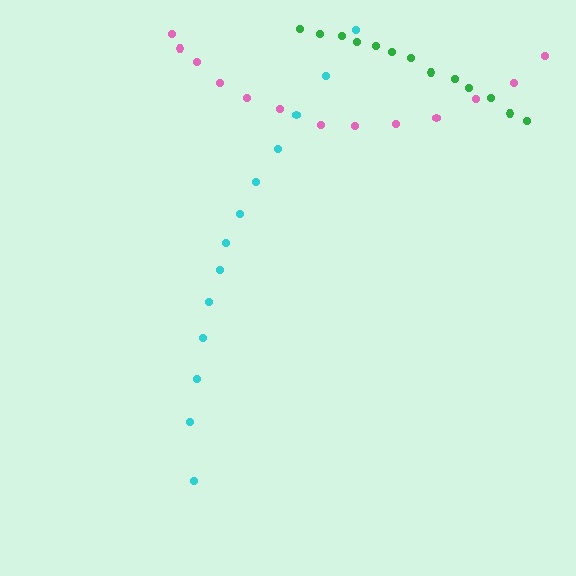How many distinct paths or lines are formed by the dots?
There are 3 distinct paths.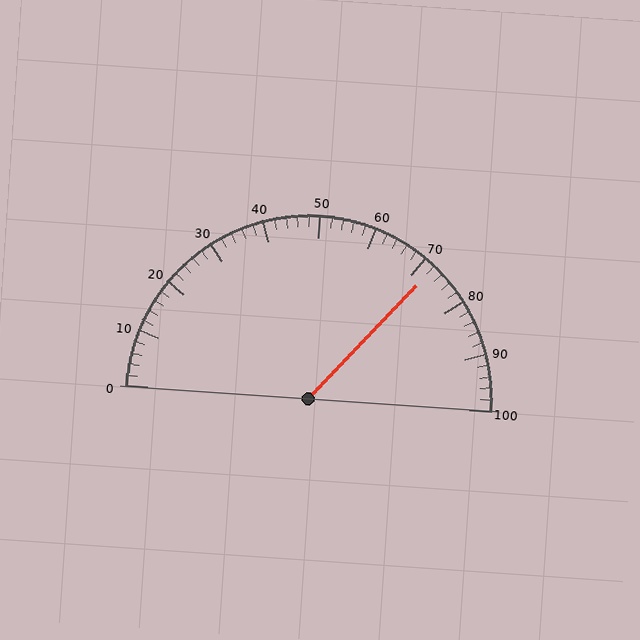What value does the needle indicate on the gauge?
The needle indicates approximately 72.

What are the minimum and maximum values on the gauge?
The gauge ranges from 0 to 100.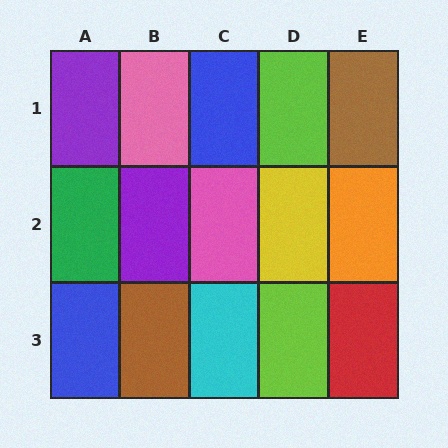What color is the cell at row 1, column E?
Brown.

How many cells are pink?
2 cells are pink.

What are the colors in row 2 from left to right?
Green, purple, pink, yellow, orange.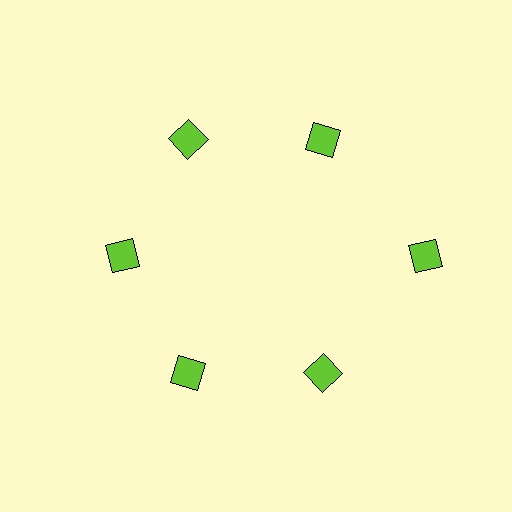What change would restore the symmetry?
The symmetry would be restored by moving it inward, back onto the ring so that all 6 squares sit at equal angles and equal distance from the center.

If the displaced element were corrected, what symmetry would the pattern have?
It would have 6-fold rotational symmetry — the pattern would map onto itself every 60 degrees.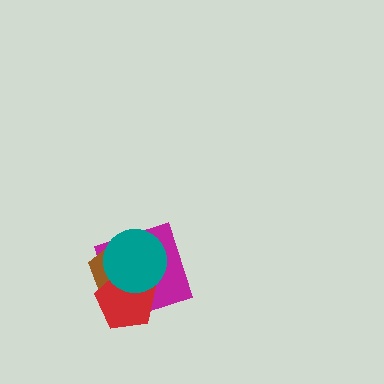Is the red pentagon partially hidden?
Yes, it is partially covered by another shape.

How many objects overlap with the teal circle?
3 objects overlap with the teal circle.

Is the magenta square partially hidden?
Yes, it is partially covered by another shape.